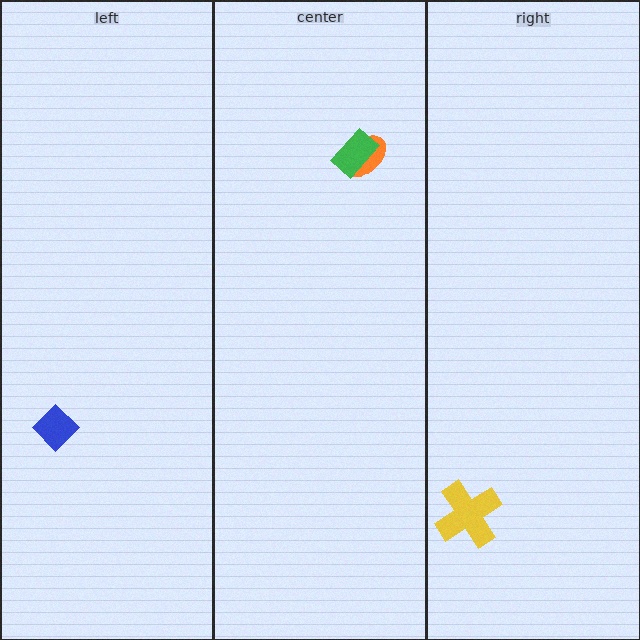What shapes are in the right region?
The yellow cross.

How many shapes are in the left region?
1.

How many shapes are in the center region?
2.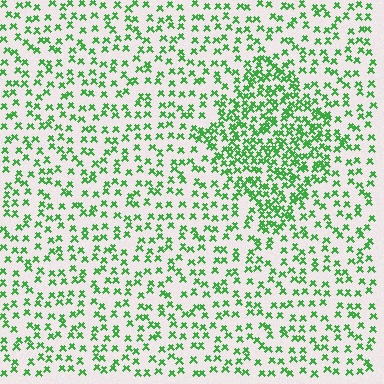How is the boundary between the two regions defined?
The boundary is defined by a change in element density (approximately 2.1x ratio). All elements are the same color, size, and shape.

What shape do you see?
I see a diamond.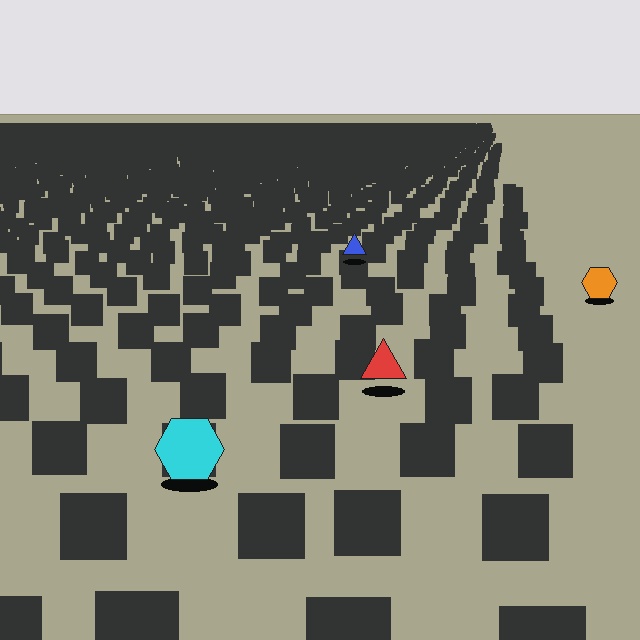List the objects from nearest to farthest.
From nearest to farthest: the cyan hexagon, the red triangle, the orange hexagon, the blue triangle.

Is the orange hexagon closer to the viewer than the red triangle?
No. The red triangle is closer — you can tell from the texture gradient: the ground texture is coarser near it.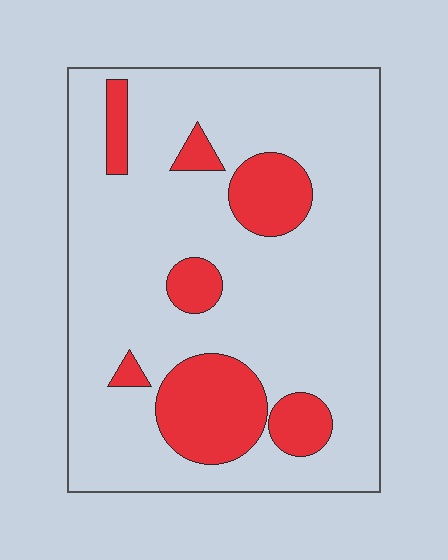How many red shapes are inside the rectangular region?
7.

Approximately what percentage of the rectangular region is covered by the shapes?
Approximately 20%.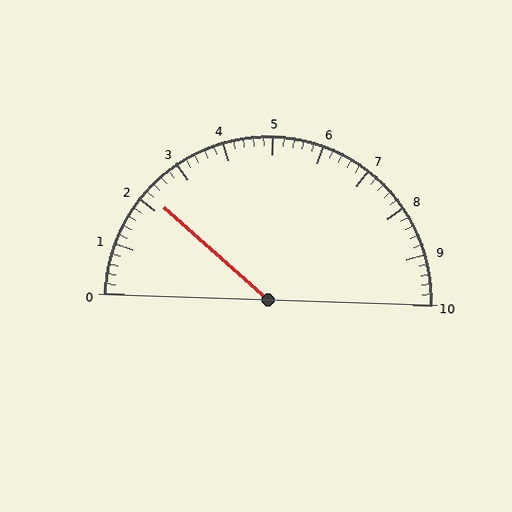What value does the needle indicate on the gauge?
The needle indicates approximately 2.2.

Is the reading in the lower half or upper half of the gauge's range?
The reading is in the lower half of the range (0 to 10).